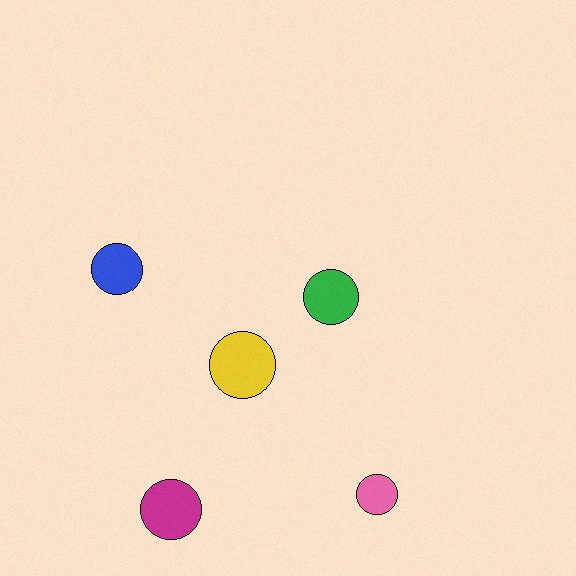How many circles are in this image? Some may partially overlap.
There are 5 circles.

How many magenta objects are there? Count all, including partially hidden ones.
There is 1 magenta object.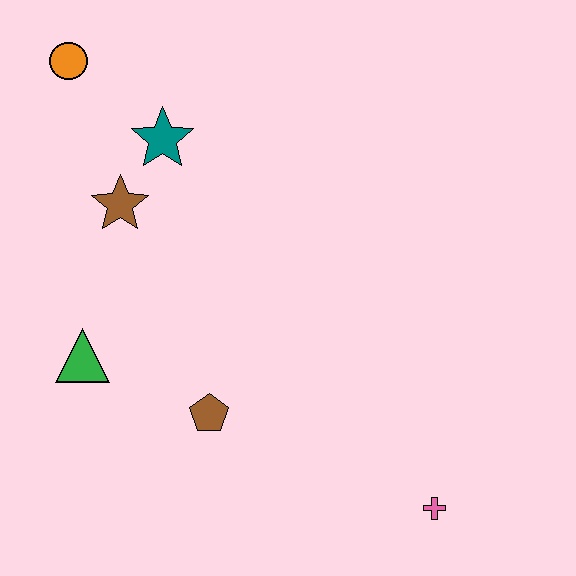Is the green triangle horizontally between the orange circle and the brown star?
Yes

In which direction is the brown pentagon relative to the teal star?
The brown pentagon is below the teal star.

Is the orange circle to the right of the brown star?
No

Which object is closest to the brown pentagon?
The green triangle is closest to the brown pentagon.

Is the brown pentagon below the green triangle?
Yes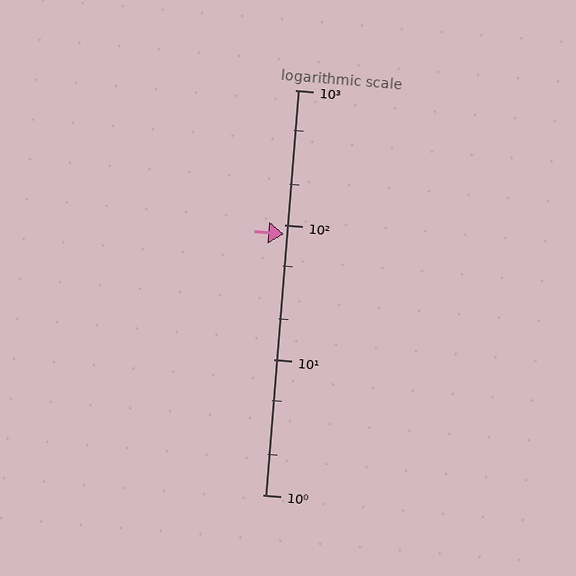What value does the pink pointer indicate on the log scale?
The pointer indicates approximately 85.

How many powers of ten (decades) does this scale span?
The scale spans 3 decades, from 1 to 1000.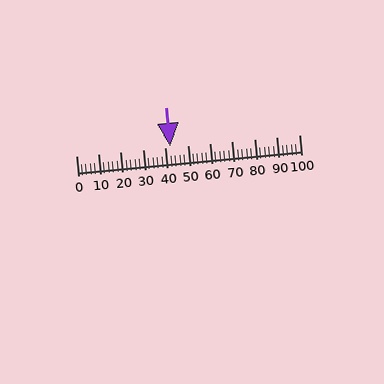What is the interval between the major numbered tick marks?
The major tick marks are spaced 10 units apart.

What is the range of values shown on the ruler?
The ruler shows values from 0 to 100.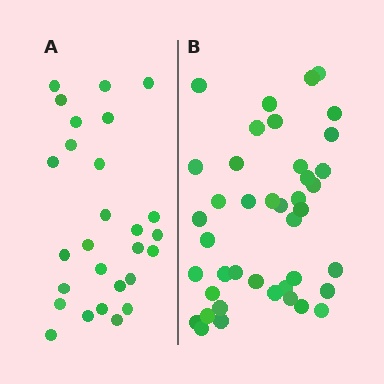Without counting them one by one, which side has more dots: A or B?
Region B (the right region) has more dots.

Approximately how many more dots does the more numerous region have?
Region B has approximately 15 more dots than region A.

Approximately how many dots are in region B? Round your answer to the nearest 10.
About 40 dots. (The exact count is 41, which rounds to 40.)